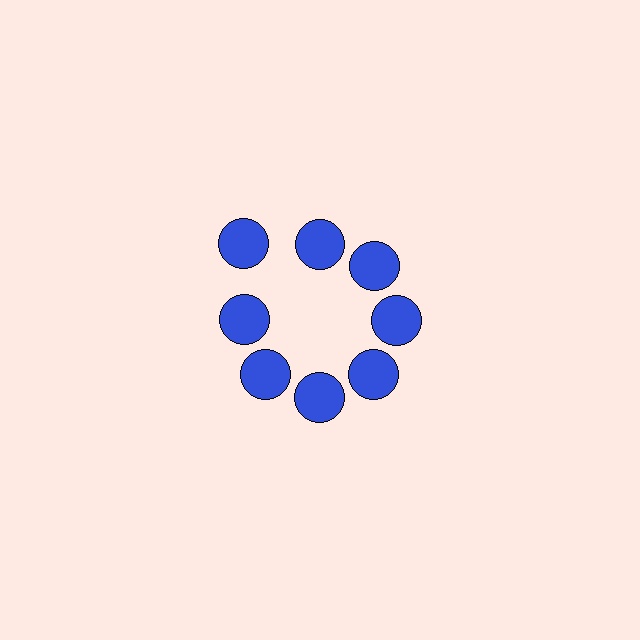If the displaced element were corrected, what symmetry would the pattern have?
It would have 8-fold rotational symmetry — the pattern would map onto itself every 45 degrees.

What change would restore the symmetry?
The symmetry would be restored by moving it inward, back onto the ring so that all 8 circles sit at equal angles and equal distance from the center.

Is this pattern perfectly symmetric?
No. The 8 blue circles are arranged in a ring, but one element near the 10 o'clock position is pushed outward from the center, breaking the 8-fold rotational symmetry.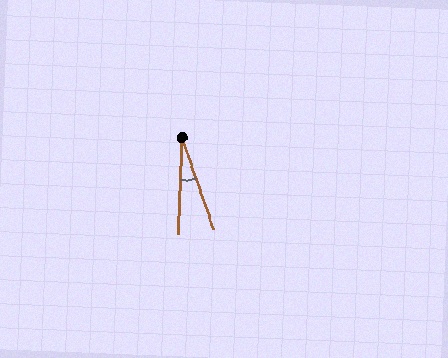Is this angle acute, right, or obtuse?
It is acute.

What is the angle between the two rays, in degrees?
Approximately 21 degrees.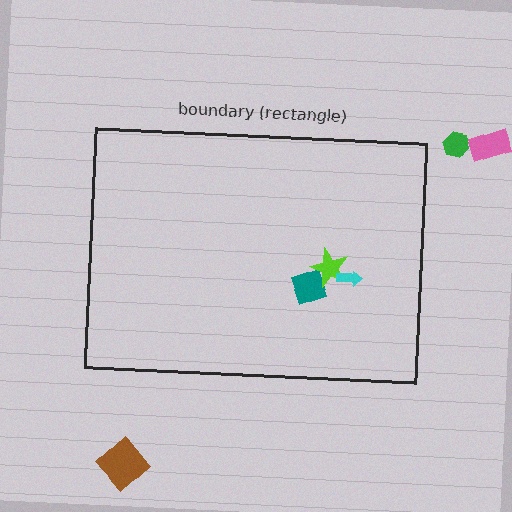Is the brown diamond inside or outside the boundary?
Outside.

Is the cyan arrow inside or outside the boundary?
Inside.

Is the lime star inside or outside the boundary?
Inside.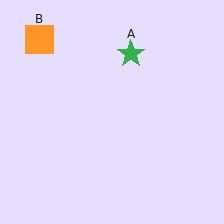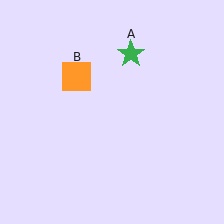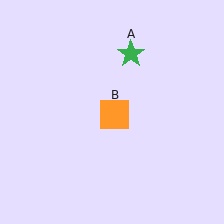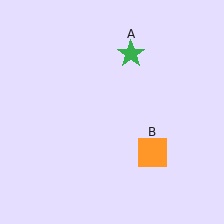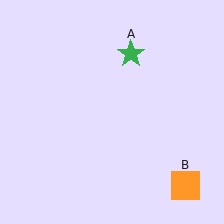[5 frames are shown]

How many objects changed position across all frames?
1 object changed position: orange square (object B).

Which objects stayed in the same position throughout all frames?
Green star (object A) remained stationary.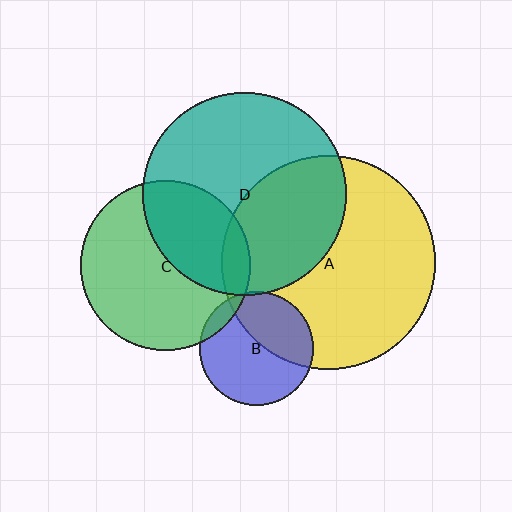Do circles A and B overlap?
Yes.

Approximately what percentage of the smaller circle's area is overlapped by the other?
Approximately 40%.